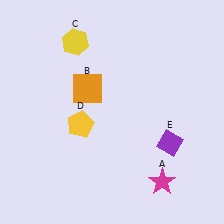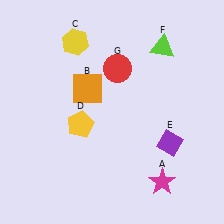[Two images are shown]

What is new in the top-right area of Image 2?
A red circle (G) was added in the top-right area of Image 2.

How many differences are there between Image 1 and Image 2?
There are 2 differences between the two images.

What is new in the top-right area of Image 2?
A lime triangle (F) was added in the top-right area of Image 2.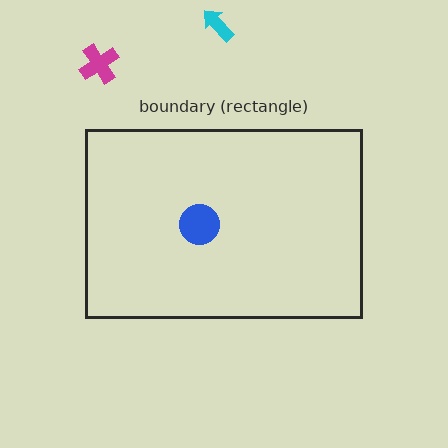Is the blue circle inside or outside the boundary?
Inside.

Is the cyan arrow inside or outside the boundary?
Outside.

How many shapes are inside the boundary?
1 inside, 2 outside.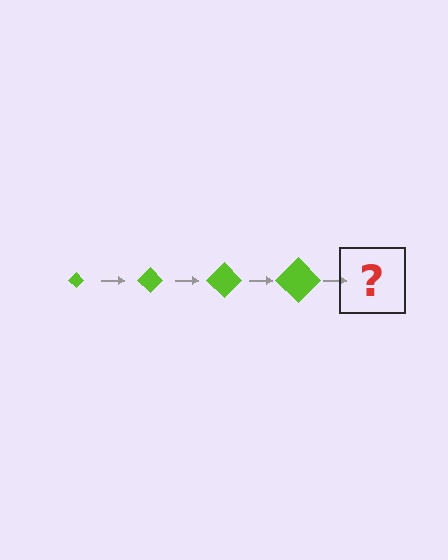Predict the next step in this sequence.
The next step is a lime diamond, larger than the previous one.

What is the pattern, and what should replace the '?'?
The pattern is that the diamond gets progressively larger each step. The '?' should be a lime diamond, larger than the previous one.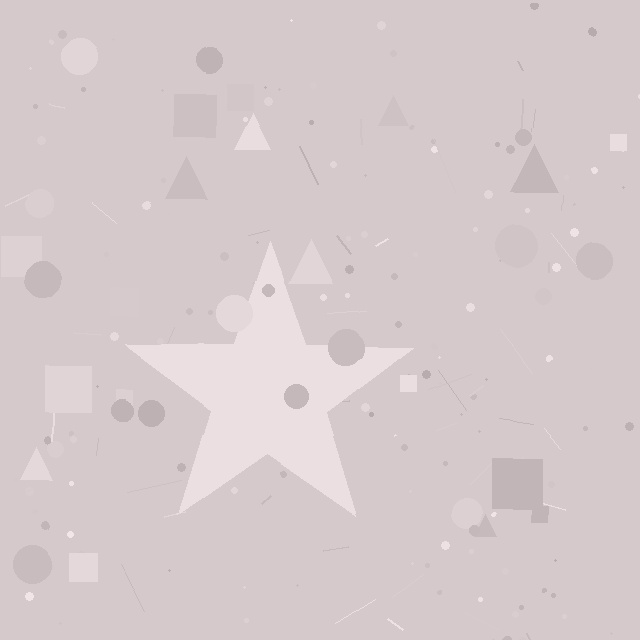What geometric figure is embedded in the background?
A star is embedded in the background.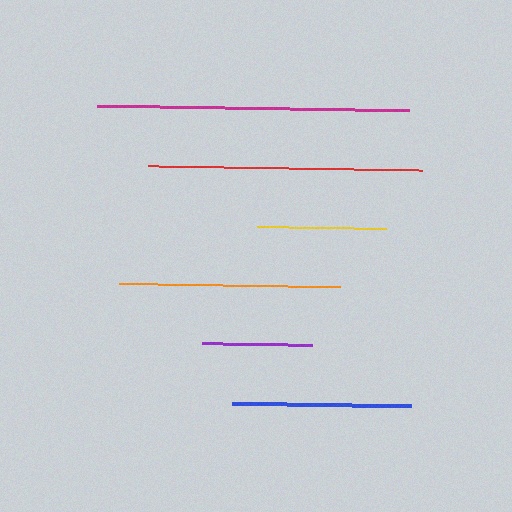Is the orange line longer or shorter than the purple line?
The orange line is longer than the purple line.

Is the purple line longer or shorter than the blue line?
The blue line is longer than the purple line.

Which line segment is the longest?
The magenta line is the longest at approximately 312 pixels.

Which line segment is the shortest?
The purple line is the shortest at approximately 111 pixels.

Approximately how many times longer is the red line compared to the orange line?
The red line is approximately 1.2 times the length of the orange line.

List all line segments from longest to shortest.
From longest to shortest: magenta, red, orange, blue, yellow, purple.